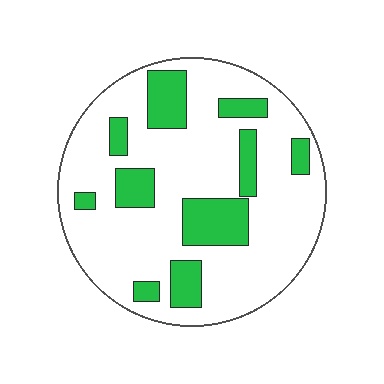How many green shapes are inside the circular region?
10.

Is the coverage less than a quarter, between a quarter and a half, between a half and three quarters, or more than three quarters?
Less than a quarter.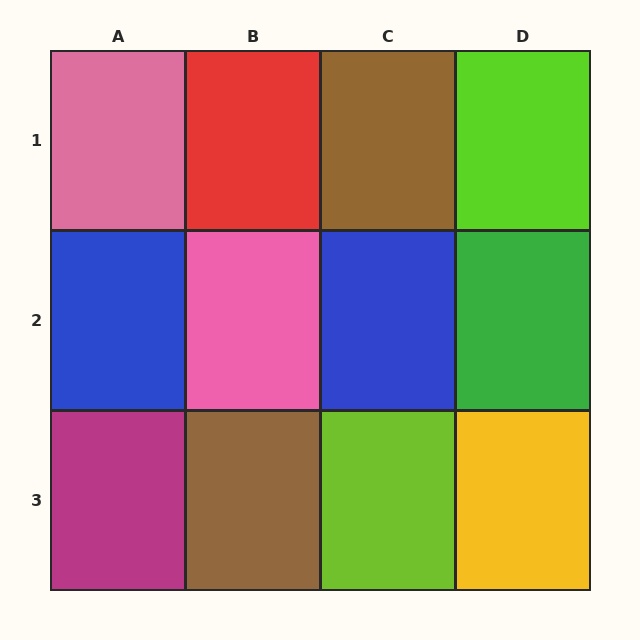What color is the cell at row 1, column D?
Lime.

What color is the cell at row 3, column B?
Brown.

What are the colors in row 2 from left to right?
Blue, pink, blue, green.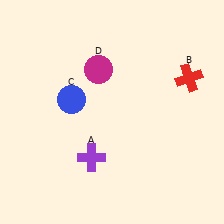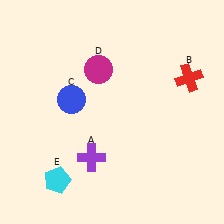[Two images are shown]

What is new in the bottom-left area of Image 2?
A cyan pentagon (E) was added in the bottom-left area of Image 2.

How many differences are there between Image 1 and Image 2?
There is 1 difference between the two images.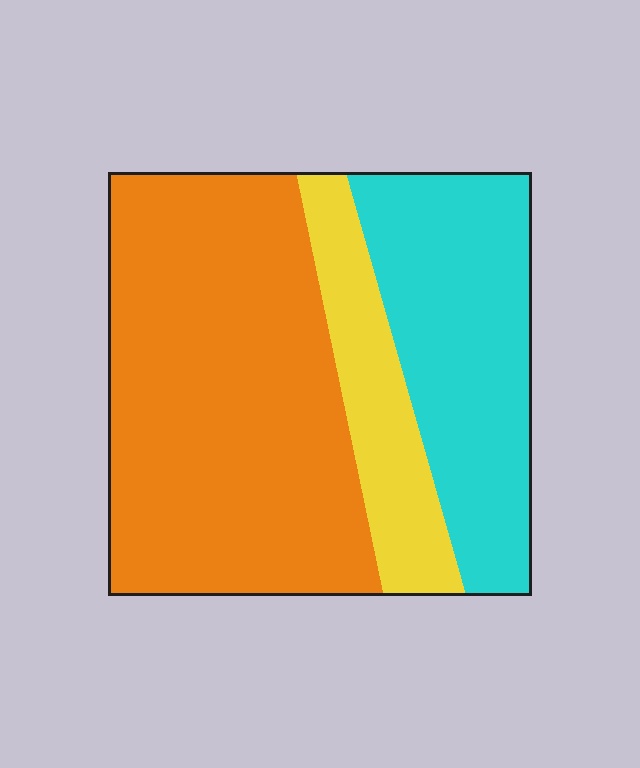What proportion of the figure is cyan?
Cyan takes up between a sixth and a third of the figure.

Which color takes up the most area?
Orange, at roughly 55%.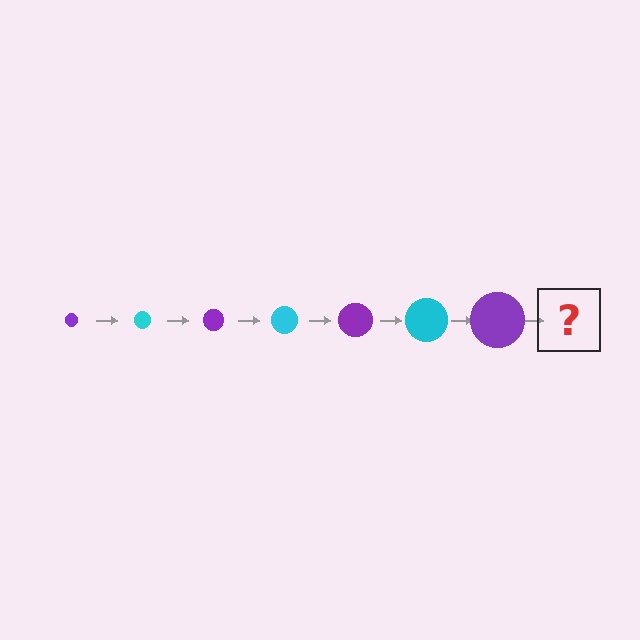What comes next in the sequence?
The next element should be a cyan circle, larger than the previous one.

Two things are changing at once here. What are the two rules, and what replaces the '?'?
The two rules are that the circle grows larger each step and the color cycles through purple and cyan. The '?' should be a cyan circle, larger than the previous one.